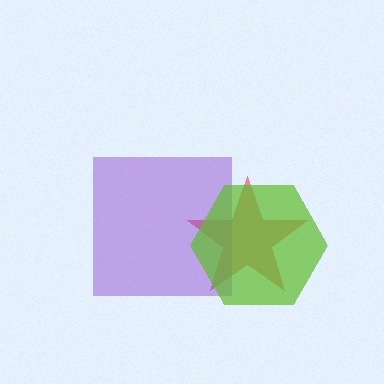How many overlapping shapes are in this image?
There are 3 overlapping shapes in the image.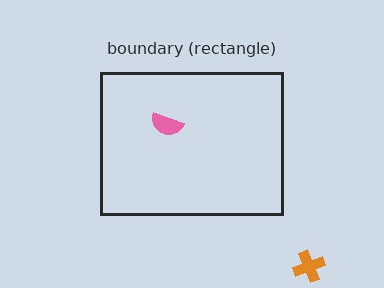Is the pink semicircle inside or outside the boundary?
Inside.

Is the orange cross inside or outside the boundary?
Outside.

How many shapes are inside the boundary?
1 inside, 1 outside.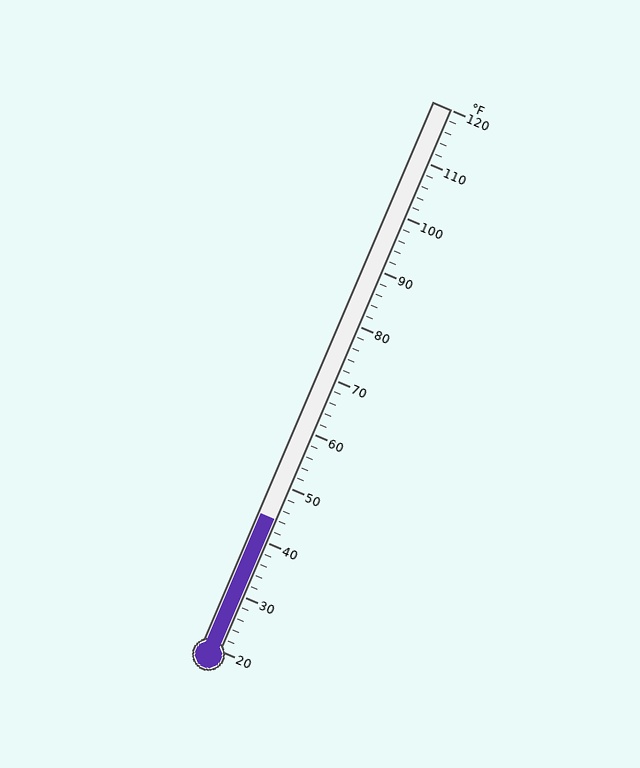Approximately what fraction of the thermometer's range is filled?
The thermometer is filled to approximately 25% of its range.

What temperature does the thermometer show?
The thermometer shows approximately 44°F.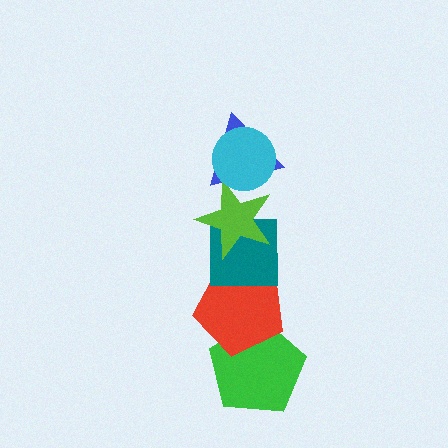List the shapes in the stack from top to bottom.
From top to bottom: the cyan circle, the blue triangle, the lime star, the teal square, the red pentagon, the green pentagon.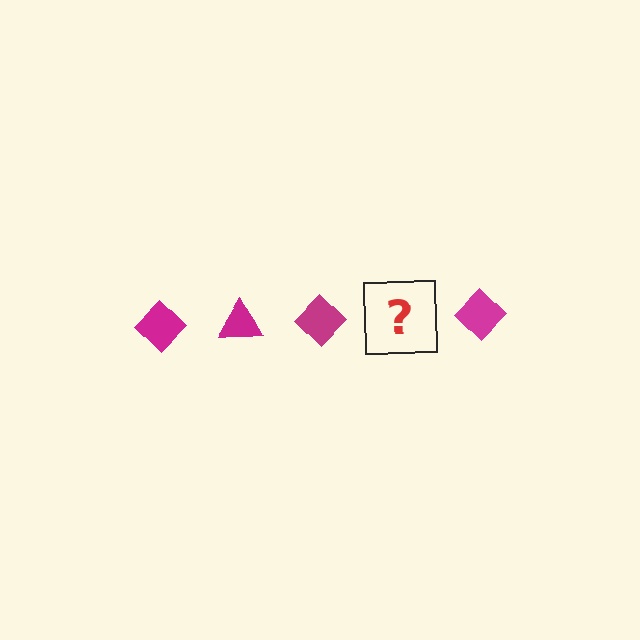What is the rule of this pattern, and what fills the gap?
The rule is that the pattern cycles through diamond, triangle shapes in magenta. The gap should be filled with a magenta triangle.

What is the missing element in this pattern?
The missing element is a magenta triangle.